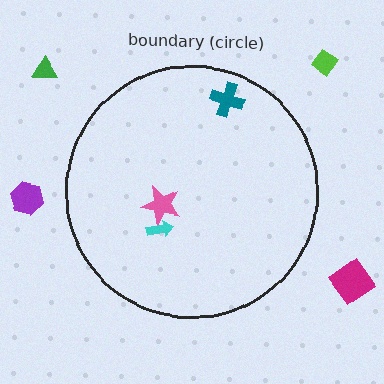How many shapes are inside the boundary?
3 inside, 4 outside.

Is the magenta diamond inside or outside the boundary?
Outside.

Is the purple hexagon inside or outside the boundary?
Outside.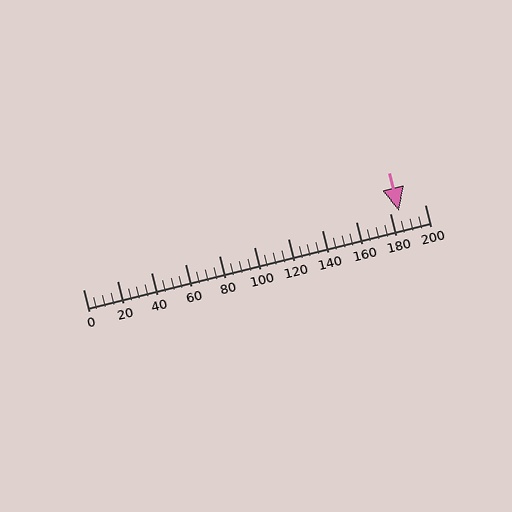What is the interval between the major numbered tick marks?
The major tick marks are spaced 20 units apart.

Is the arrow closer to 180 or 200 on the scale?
The arrow is closer to 180.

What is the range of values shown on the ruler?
The ruler shows values from 0 to 200.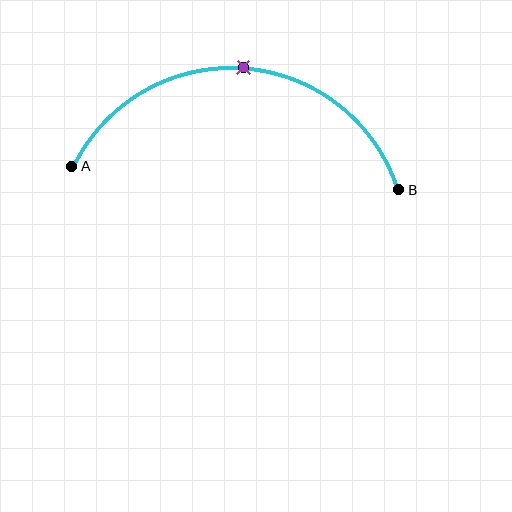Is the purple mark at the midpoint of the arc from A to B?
Yes. The purple mark lies on the arc at equal arc-length from both A and B — it is the arc midpoint.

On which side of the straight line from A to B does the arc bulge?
The arc bulges above the straight line connecting A and B.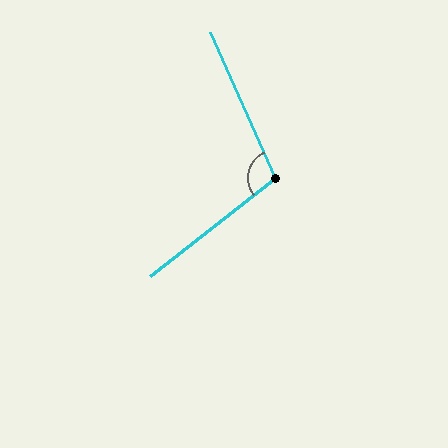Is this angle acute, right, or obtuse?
It is obtuse.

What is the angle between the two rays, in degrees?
Approximately 104 degrees.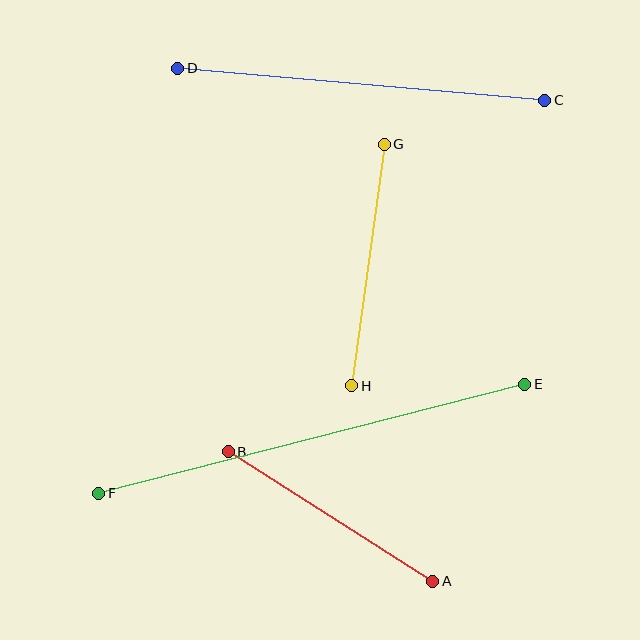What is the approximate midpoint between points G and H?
The midpoint is at approximately (368, 265) pixels.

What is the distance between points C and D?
The distance is approximately 368 pixels.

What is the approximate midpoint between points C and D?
The midpoint is at approximately (361, 84) pixels.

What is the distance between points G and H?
The distance is approximately 244 pixels.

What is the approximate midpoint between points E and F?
The midpoint is at approximately (312, 439) pixels.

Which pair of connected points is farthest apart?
Points E and F are farthest apart.